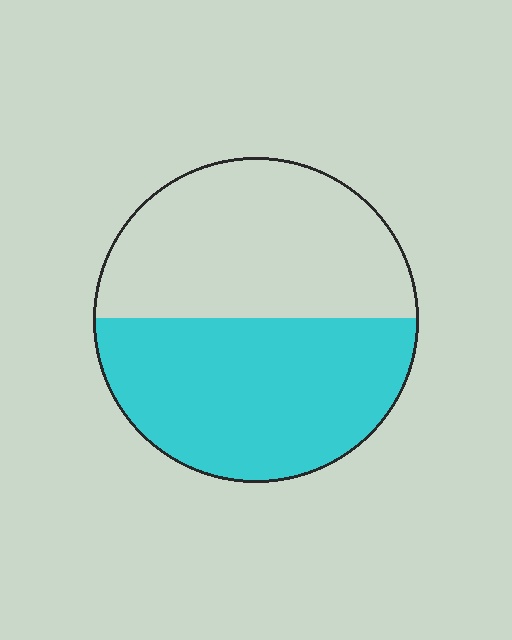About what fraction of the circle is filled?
About one half (1/2).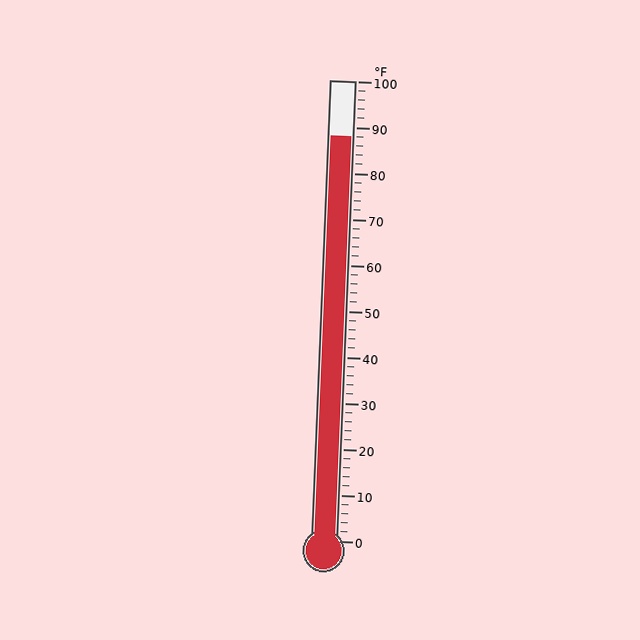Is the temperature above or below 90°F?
The temperature is below 90°F.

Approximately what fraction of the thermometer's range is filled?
The thermometer is filled to approximately 90% of its range.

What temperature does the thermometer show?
The thermometer shows approximately 88°F.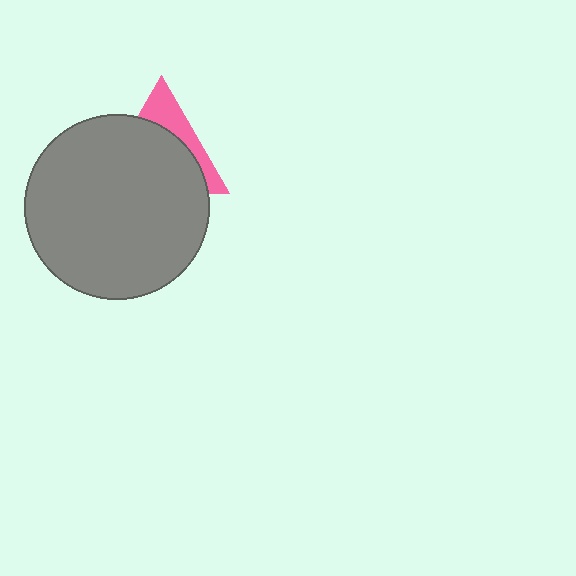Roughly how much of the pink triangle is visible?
A small part of it is visible (roughly 31%).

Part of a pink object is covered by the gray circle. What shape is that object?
It is a triangle.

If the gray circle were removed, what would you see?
You would see the complete pink triangle.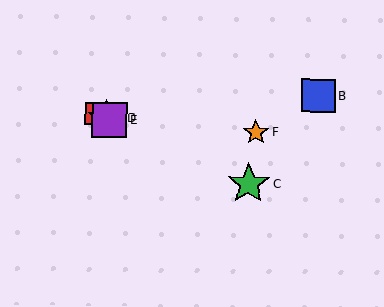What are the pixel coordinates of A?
Object A is at (96, 113).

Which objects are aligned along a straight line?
Objects A, C, D, E are aligned along a straight line.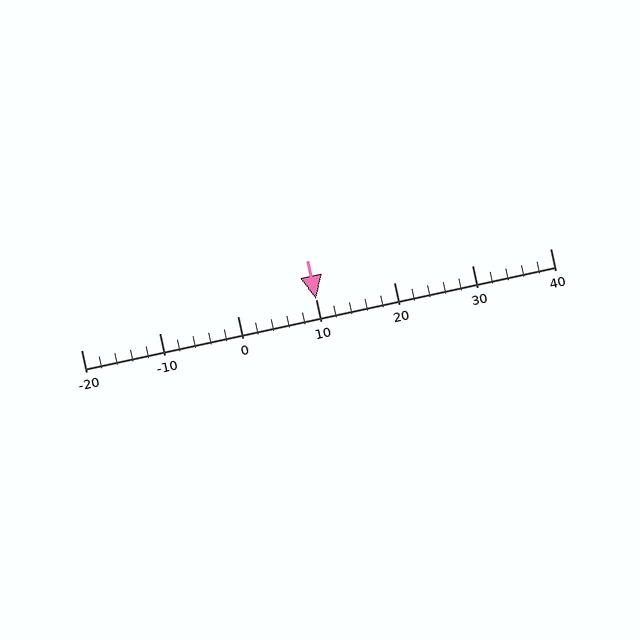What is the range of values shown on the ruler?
The ruler shows values from -20 to 40.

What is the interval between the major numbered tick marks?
The major tick marks are spaced 10 units apart.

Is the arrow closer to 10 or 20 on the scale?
The arrow is closer to 10.